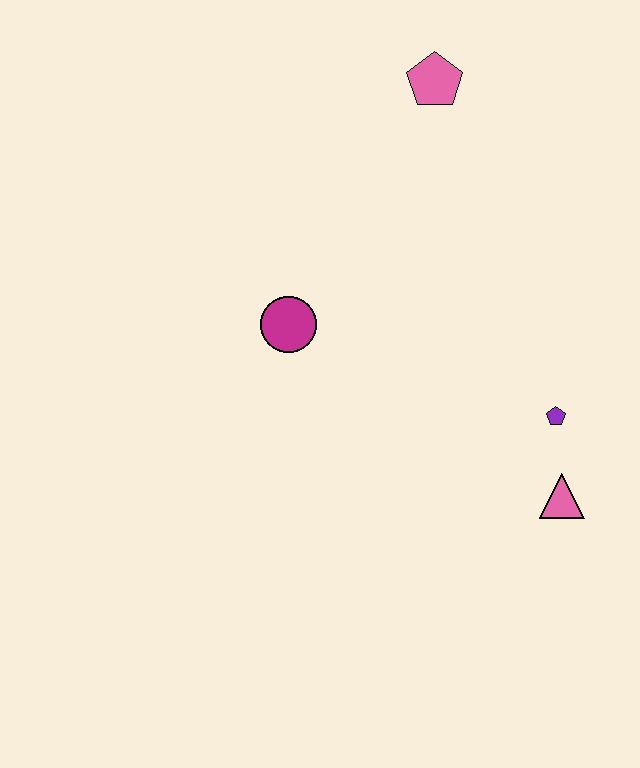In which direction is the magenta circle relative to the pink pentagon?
The magenta circle is below the pink pentagon.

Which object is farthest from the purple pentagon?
The pink pentagon is farthest from the purple pentagon.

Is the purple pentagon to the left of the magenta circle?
No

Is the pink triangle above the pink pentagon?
No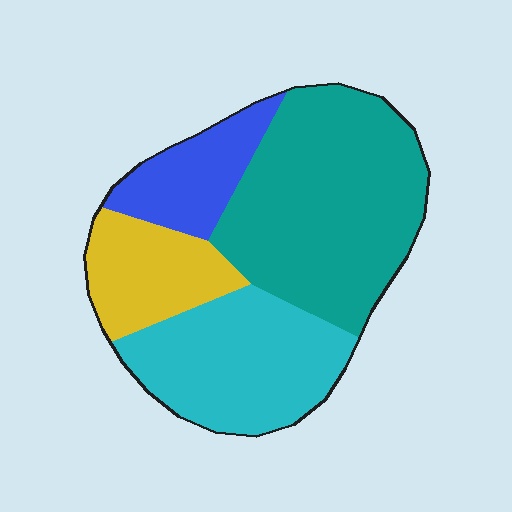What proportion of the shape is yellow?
Yellow takes up less than a sixth of the shape.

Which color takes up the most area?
Teal, at roughly 45%.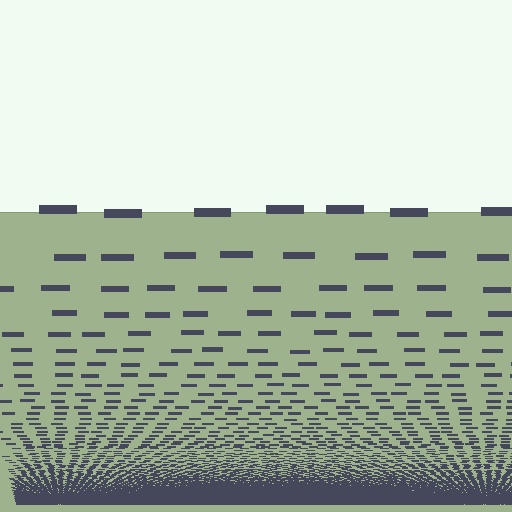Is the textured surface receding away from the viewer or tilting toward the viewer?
The surface appears to tilt toward the viewer. Texture elements get larger and sparser toward the top.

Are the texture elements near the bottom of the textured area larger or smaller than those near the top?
Smaller. The gradient is inverted — elements near the bottom are smaller and denser.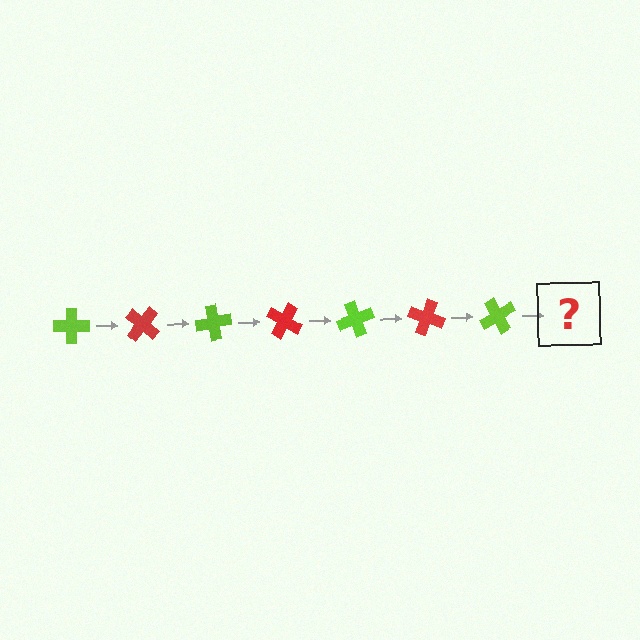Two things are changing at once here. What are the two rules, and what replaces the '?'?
The two rules are that it rotates 40 degrees each step and the color cycles through lime and red. The '?' should be a red cross, rotated 280 degrees from the start.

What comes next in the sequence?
The next element should be a red cross, rotated 280 degrees from the start.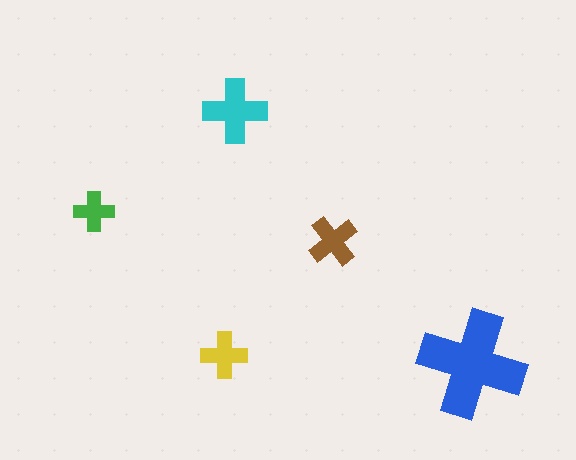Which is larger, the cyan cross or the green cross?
The cyan one.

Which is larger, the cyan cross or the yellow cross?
The cyan one.